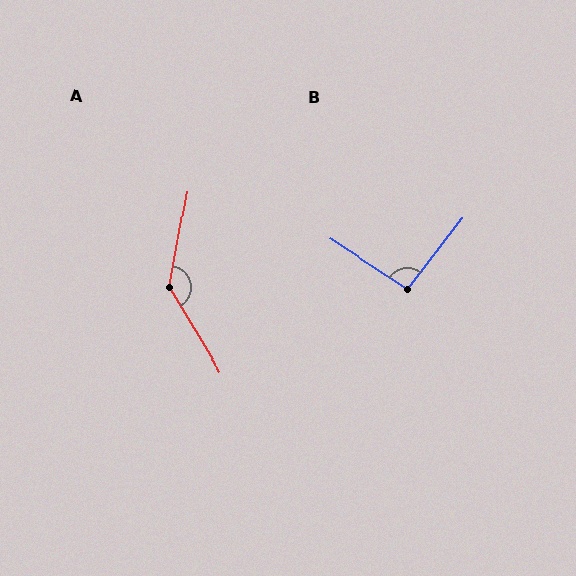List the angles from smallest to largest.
B (95°), A (138°).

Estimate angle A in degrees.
Approximately 138 degrees.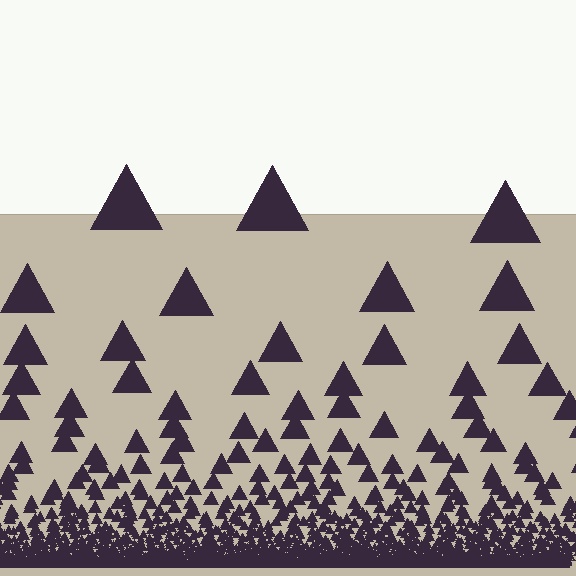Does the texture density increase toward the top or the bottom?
Density increases toward the bottom.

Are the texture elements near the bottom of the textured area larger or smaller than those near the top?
Smaller. The gradient is inverted — elements near the bottom are smaller and denser.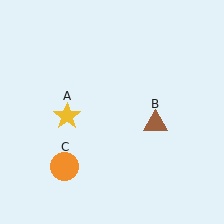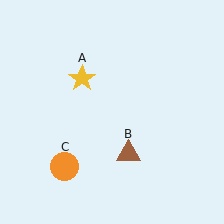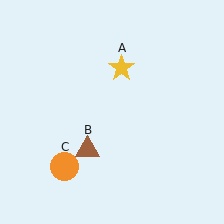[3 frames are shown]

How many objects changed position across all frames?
2 objects changed position: yellow star (object A), brown triangle (object B).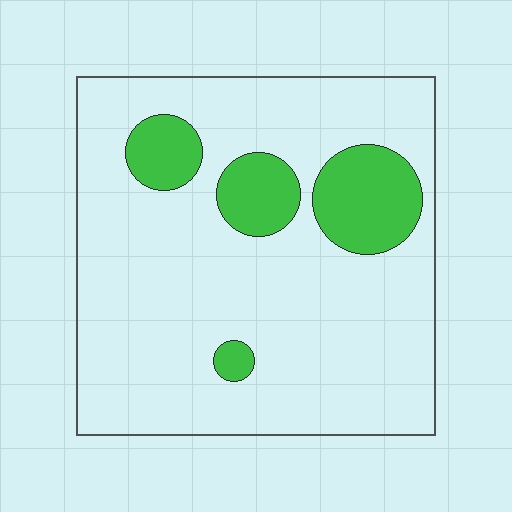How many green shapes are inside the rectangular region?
4.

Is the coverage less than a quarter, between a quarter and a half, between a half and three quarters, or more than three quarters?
Less than a quarter.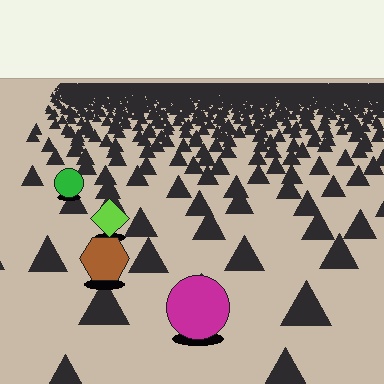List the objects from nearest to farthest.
From nearest to farthest: the magenta circle, the brown hexagon, the lime diamond, the green circle.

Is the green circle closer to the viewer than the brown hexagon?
No. The brown hexagon is closer — you can tell from the texture gradient: the ground texture is coarser near it.